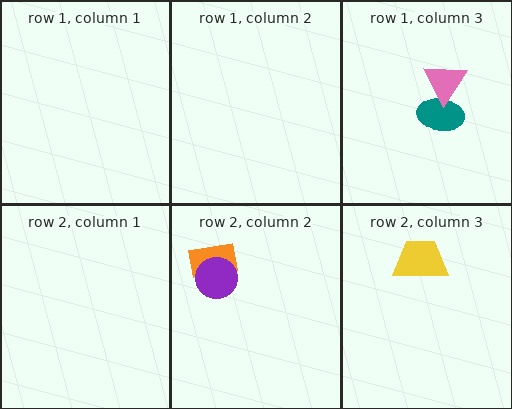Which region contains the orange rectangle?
The row 2, column 2 region.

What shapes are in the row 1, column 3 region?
The teal ellipse, the pink triangle.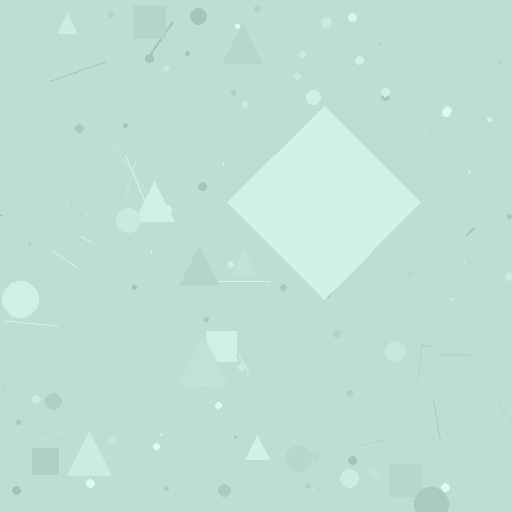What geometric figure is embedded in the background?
A diamond is embedded in the background.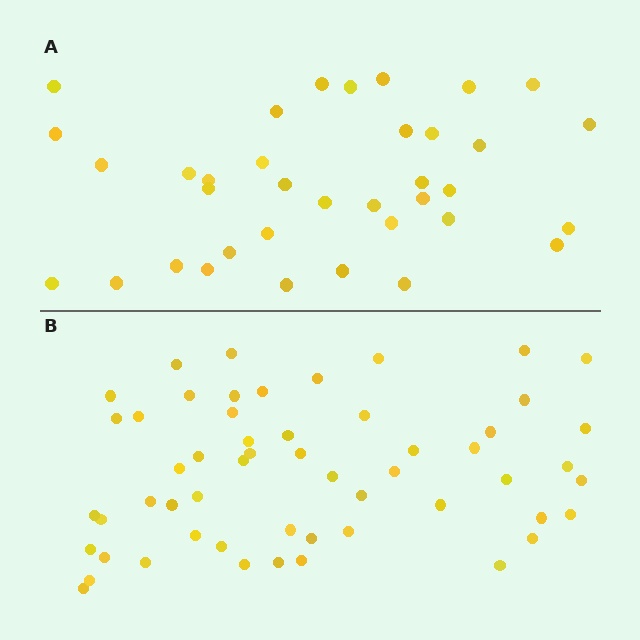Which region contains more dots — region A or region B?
Region B (the bottom region) has more dots.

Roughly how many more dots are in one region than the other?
Region B has approximately 20 more dots than region A.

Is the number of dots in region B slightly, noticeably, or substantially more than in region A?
Region B has substantially more. The ratio is roughly 1.5 to 1.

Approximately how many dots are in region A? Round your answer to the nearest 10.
About 40 dots. (The exact count is 36, which rounds to 40.)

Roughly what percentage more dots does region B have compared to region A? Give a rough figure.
About 55% more.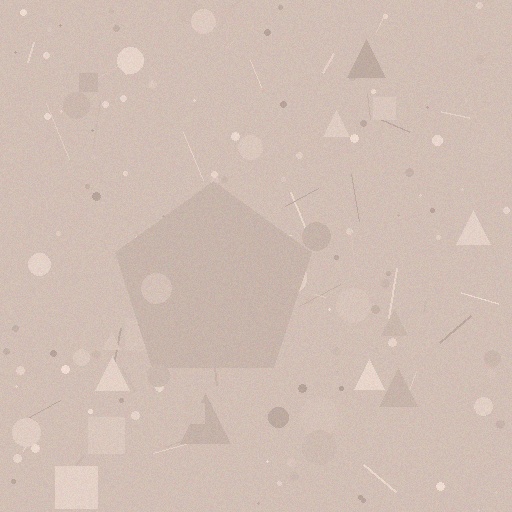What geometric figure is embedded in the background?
A pentagon is embedded in the background.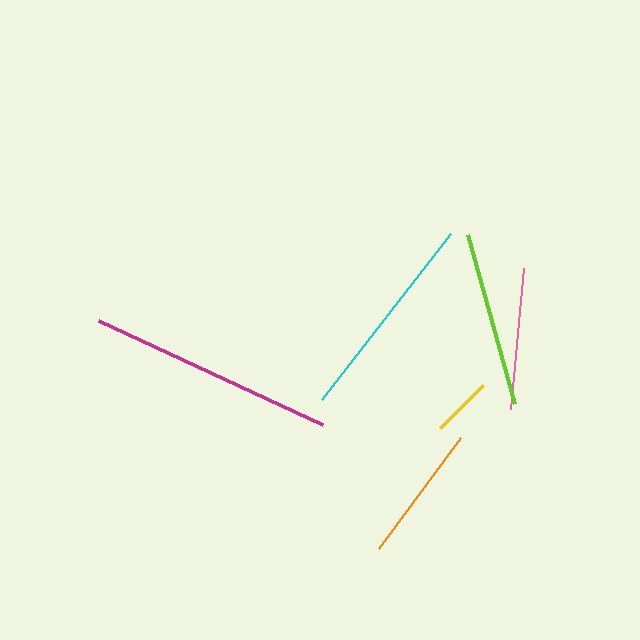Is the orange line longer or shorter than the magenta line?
The magenta line is longer than the orange line.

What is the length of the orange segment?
The orange segment is approximately 138 pixels long.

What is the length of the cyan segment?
The cyan segment is approximately 210 pixels long.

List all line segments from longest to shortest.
From longest to shortest: magenta, cyan, lime, pink, orange, yellow.